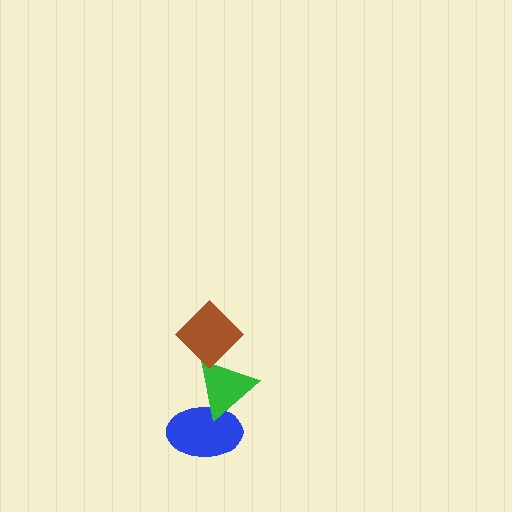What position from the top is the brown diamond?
The brown diamond is 1st from the top.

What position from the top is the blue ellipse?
The blue ellipse is 3rd from the top.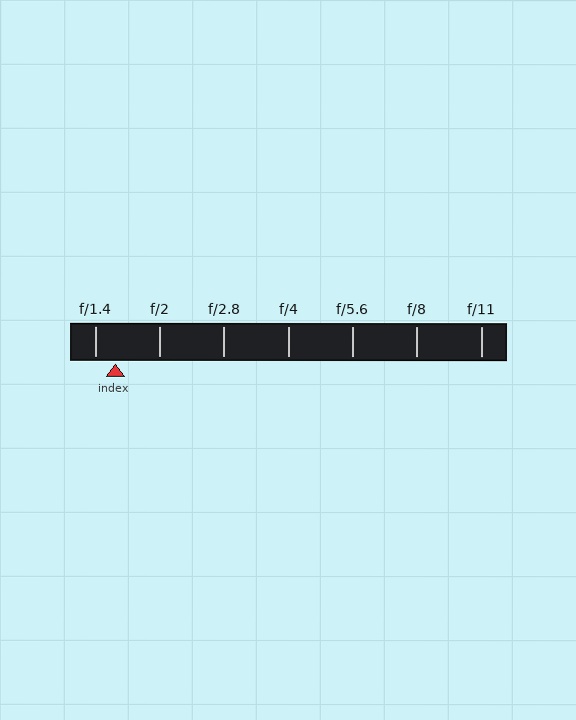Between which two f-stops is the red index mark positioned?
The index mark is between f/1.4 and f/2.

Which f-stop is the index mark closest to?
The index mark is closest to f/1.4.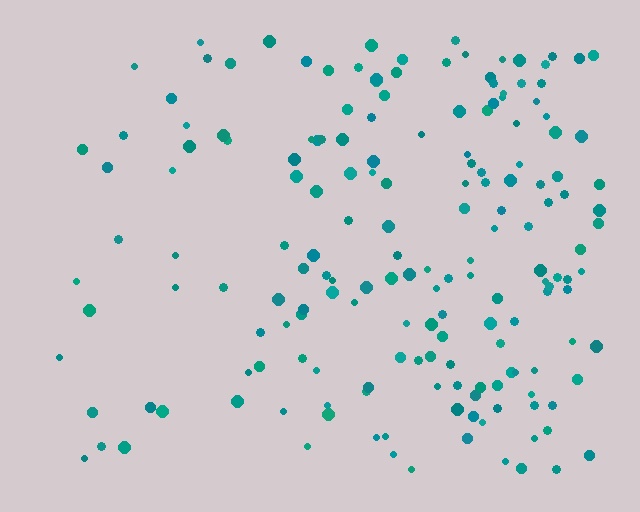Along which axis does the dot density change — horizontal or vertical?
Horizontal.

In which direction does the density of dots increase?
From left to right, with the right side densest.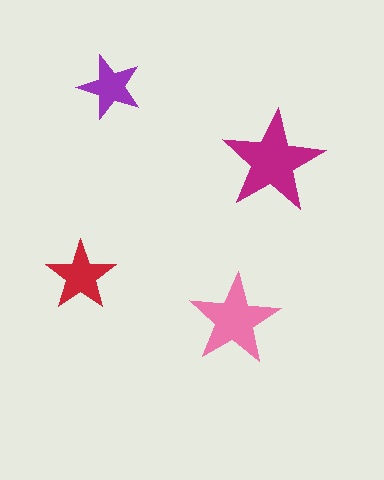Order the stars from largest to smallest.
the magenta one, the pink one, the red one, the purple one.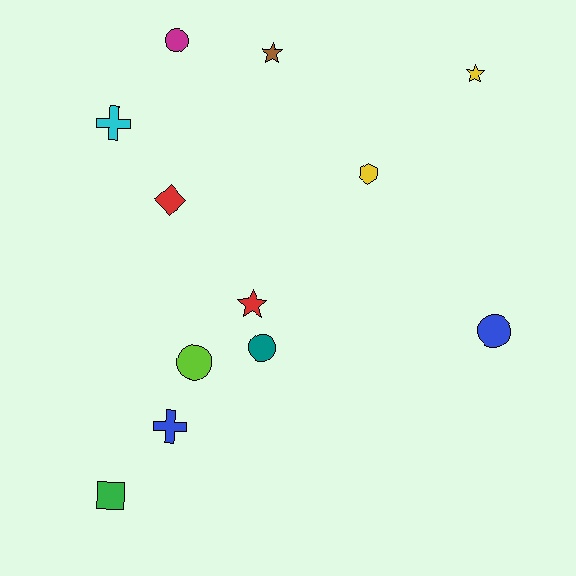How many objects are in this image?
There are 12 objects.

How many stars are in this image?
There are 3 stars.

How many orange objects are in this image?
There are no orange objects.